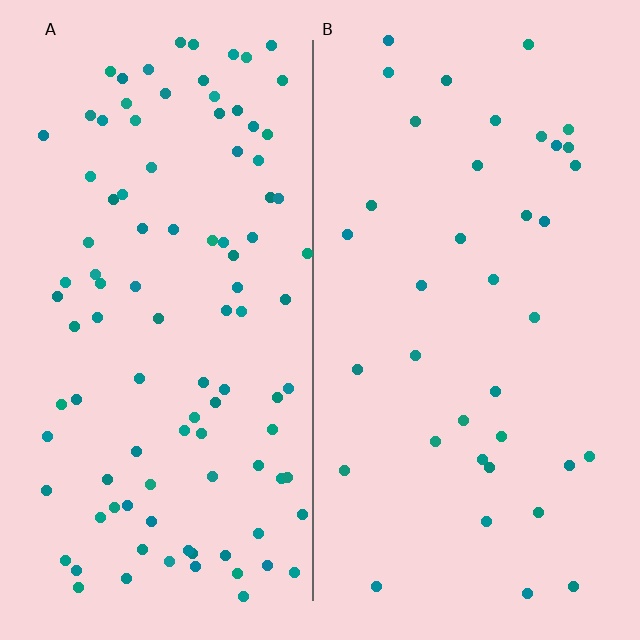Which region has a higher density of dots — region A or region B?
A (the left).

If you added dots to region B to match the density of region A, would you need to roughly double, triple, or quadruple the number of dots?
Approximately triple.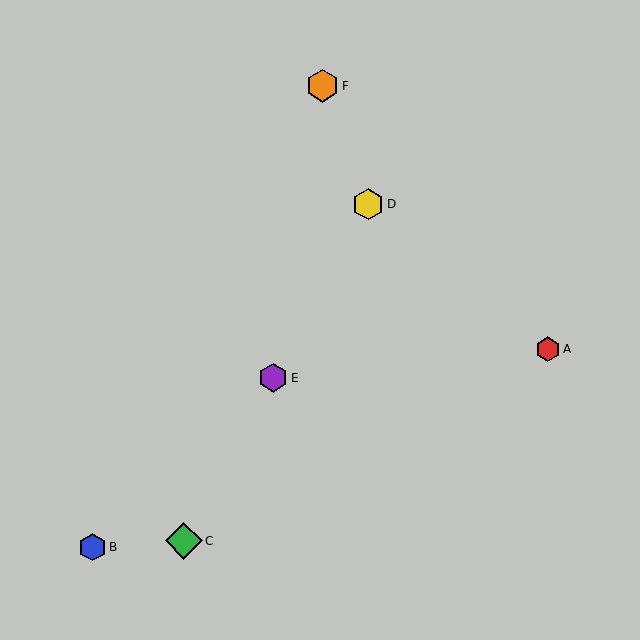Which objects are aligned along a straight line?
Objects C, D, E are aligned along a straight line.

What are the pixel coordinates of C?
Object C is at (184, 541).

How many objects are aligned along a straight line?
3 objects (C, D, E) are aligned along a straight line.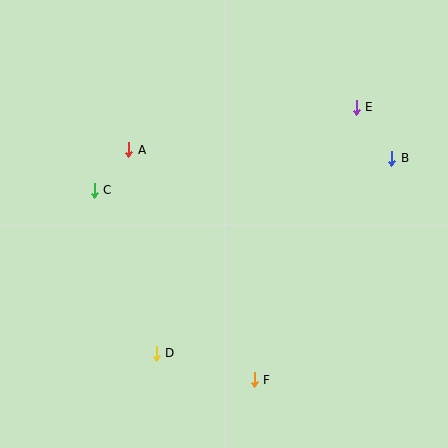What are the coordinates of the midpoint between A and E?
The midpoint between A and E is at (242, 129).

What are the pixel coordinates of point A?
Point A is at (129, 150).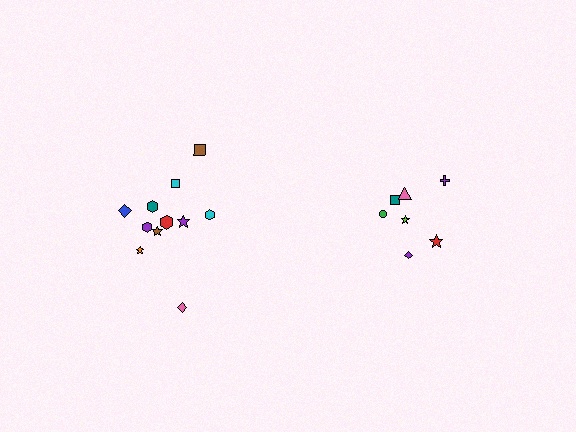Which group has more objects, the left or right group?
The left group.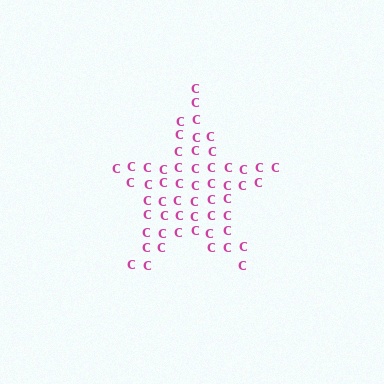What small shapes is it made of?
It is made of small letter C's.